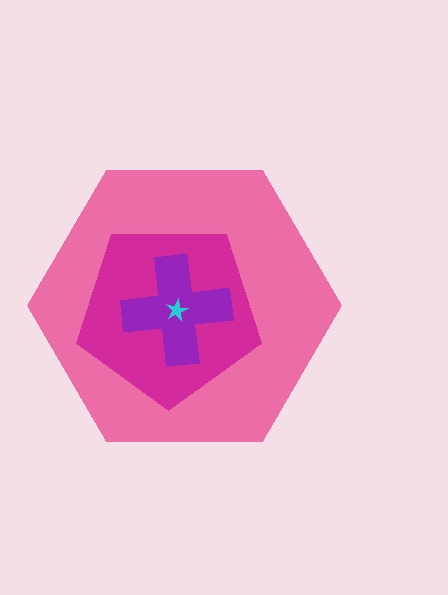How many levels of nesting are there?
4.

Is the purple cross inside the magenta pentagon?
Yes.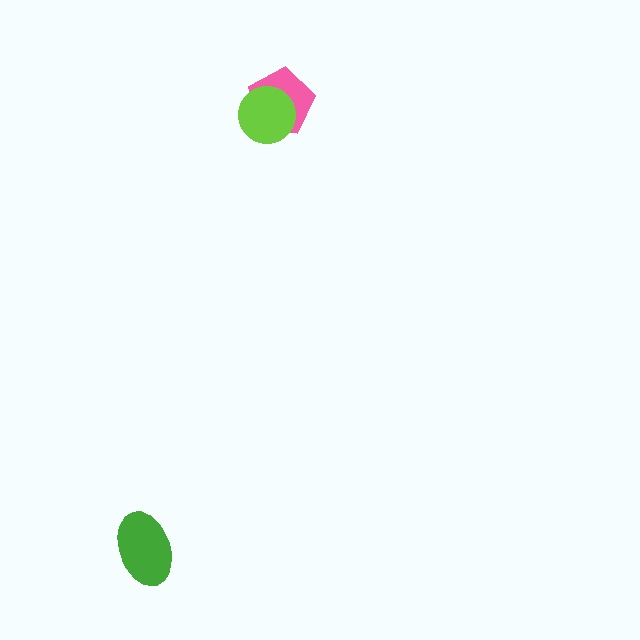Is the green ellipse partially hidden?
No, no other shape covers it.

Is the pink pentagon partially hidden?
Yes, it is partially covered by another shape.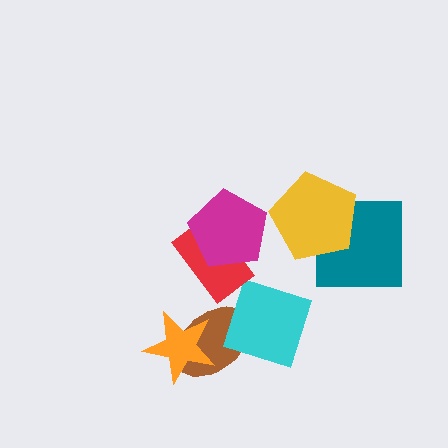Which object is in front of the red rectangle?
The magenta pentagon is in front of the red rectangle.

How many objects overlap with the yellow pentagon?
1 object overlaps with the yellow pentagon.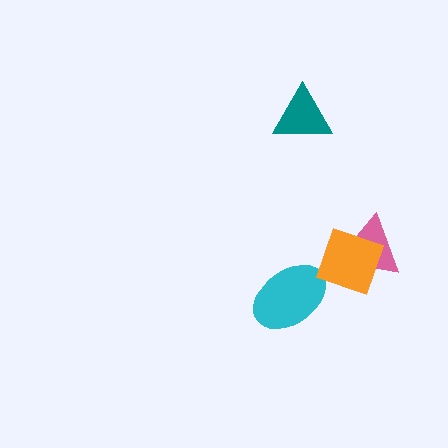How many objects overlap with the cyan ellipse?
0 objects overlap with the cyan ellipse.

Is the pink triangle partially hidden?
Yes, it is partially covered by another shape.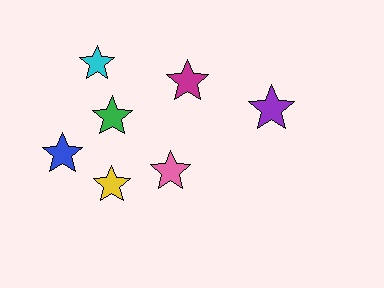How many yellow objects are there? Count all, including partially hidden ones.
There is 1 yellow object.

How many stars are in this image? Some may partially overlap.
There are 7 stars.